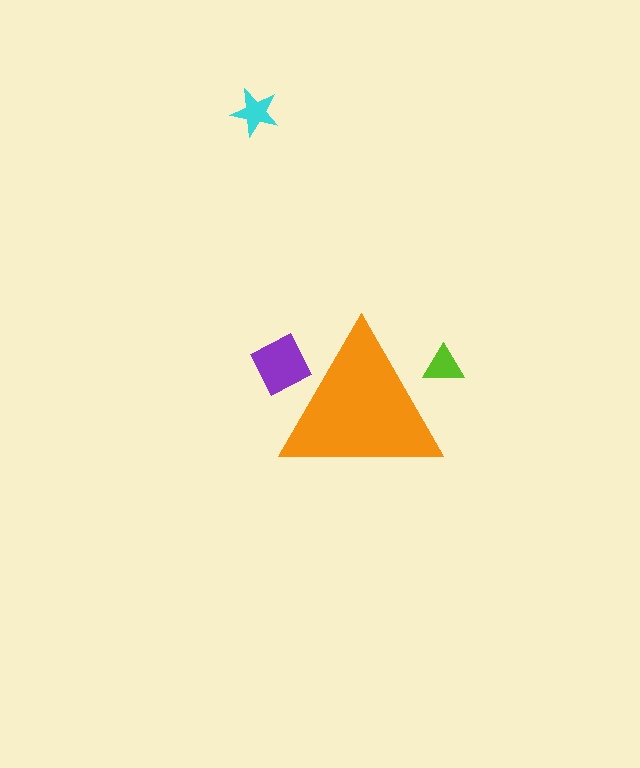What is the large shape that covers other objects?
An orange triangle.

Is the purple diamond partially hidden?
Yes, the purple diamond is partially hidden behind the orange triangle.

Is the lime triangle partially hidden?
Yes, the lime triangle is partially hidden behind the orange triangle.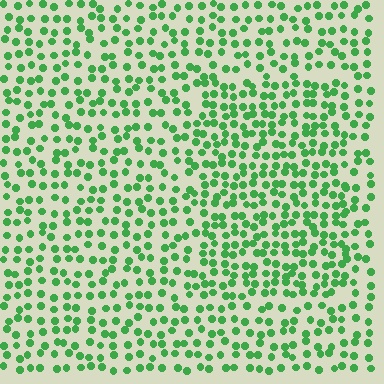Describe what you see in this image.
The image contains small green elements arranged at two different densities. A rectangle-shaped region is visible where the elements are more densely packed than the surrounding area.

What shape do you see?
I see a rectangle.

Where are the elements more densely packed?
The elements are more densely packed inside the rectangle boundary.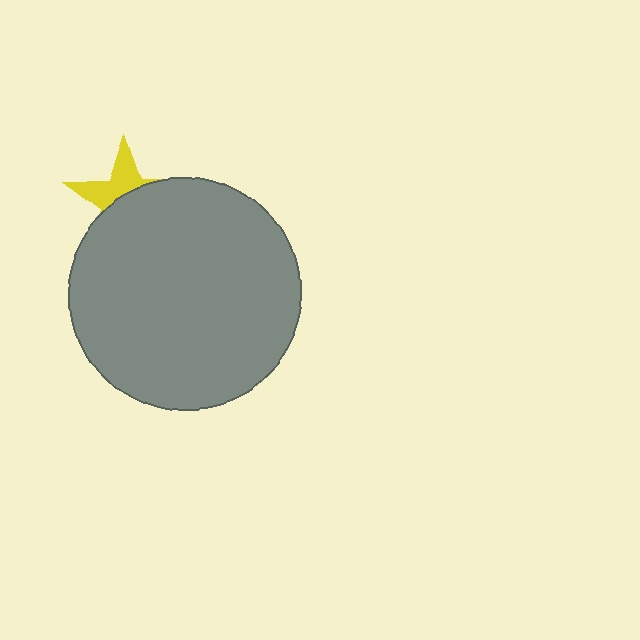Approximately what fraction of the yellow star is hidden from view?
Roughly 62% of the yellow star is hidden behind the gray circle.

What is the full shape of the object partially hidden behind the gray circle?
The partially hidden object is a yellow star.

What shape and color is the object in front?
The object in front is a gray circle.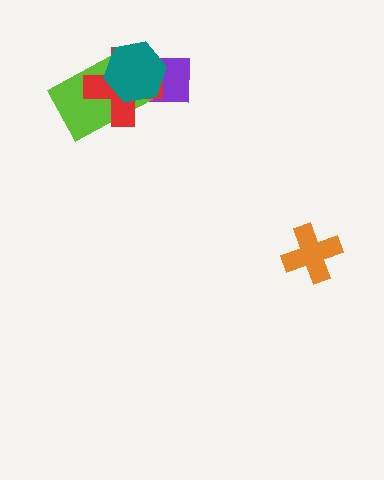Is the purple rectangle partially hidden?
Yes, it is partially covered by another shape.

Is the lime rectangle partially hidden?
Yes, it is partially covered by another shape.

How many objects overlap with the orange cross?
0 objects overlap with the orange cross.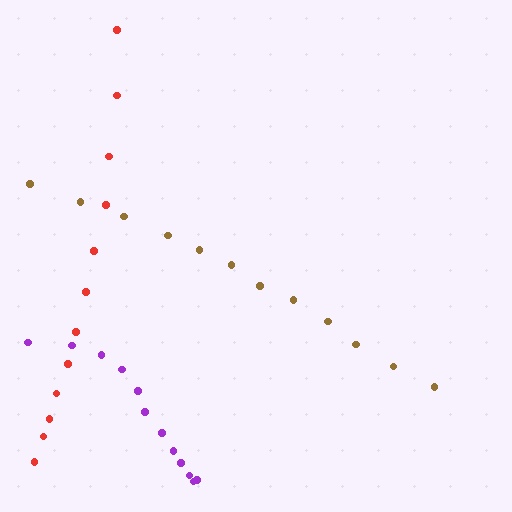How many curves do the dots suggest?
There are 3 distinct paths.